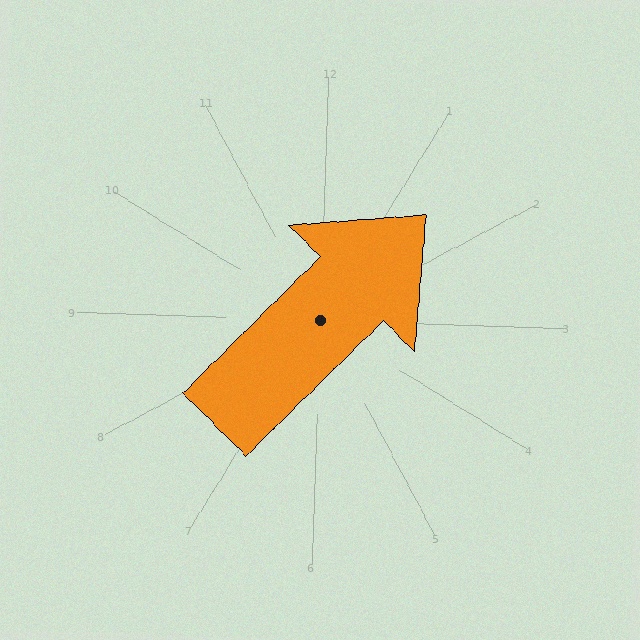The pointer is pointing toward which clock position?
Roughly 1 o'clock.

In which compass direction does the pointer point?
Northeast.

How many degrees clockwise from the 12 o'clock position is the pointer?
Approximately 43 degrees.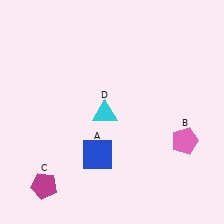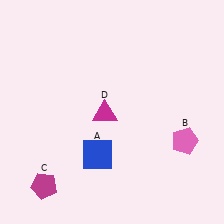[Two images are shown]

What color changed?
The triangle (D) changed from cyan in Image 1 to magenta in Image 2.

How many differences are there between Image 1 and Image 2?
There is 1 difference between the two images.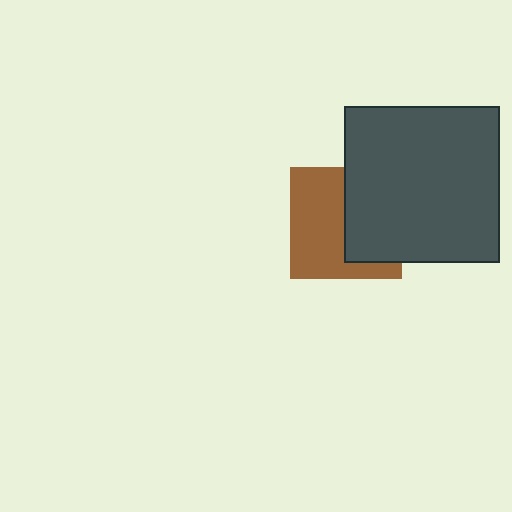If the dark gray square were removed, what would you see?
You would see the complete brown square.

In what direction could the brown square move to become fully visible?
The brown square could move left. That would shift it out from behind the dark gray square entirely.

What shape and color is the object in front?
The object in front is a dark gray square.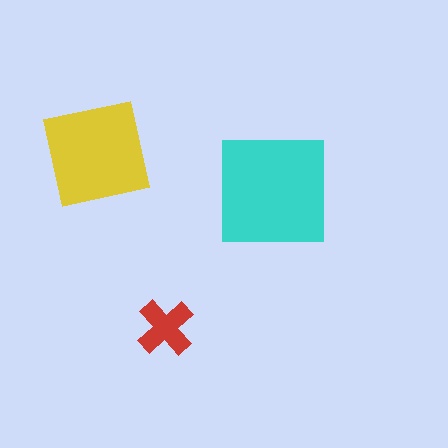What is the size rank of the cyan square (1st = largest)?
1st.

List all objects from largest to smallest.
The cyan square, the yellow square, the red cross.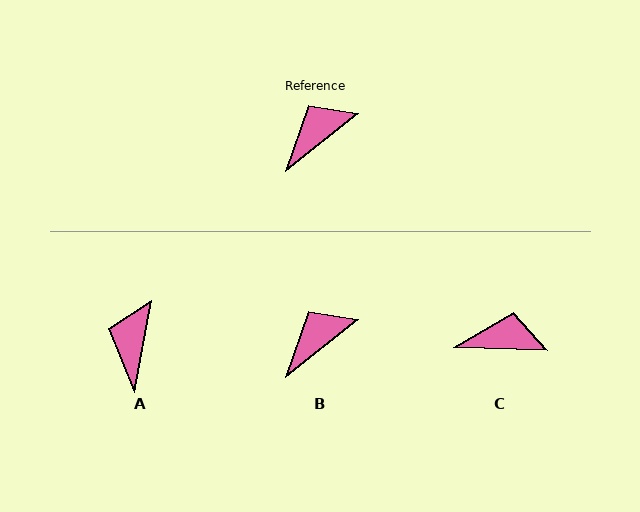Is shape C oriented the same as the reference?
No, it is off by about 40 degrees.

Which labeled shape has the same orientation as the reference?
B.